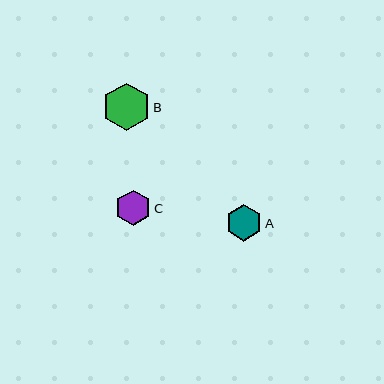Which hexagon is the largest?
Hexagon B is the largest with a size of approximately 47 pixels.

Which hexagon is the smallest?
Hexagon C is the smallest with a size of approximately 36 pixels.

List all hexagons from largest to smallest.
From largest to smallest: B, A, C.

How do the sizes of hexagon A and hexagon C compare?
Hexagon A and hexagon C are approximately the same size.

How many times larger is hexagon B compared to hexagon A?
Hexagon B is approximately 1.3 times the size of hexagon A.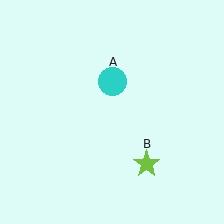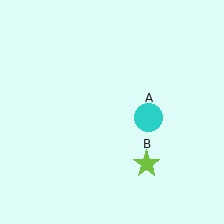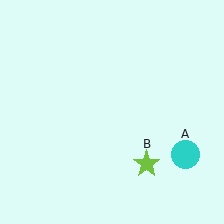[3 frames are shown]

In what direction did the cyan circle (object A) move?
The cyan circle (object A) moved down and to the right.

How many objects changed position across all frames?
1 object changed position: cyan circle (object A).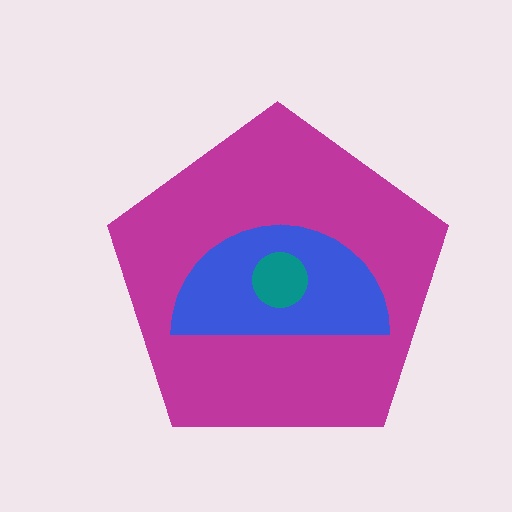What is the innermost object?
The teal circle.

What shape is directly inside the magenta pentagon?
The blue semicircle.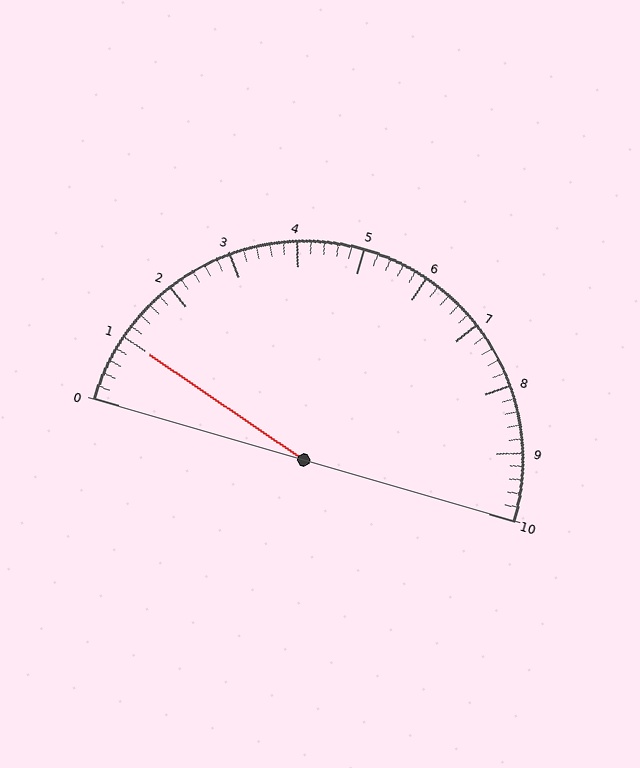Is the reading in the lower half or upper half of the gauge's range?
The reading is in the lower half of the range (0 to 10).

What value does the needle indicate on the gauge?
The needle indicates approximately 1.0.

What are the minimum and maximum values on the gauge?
The gauge ranges from 0 to 10.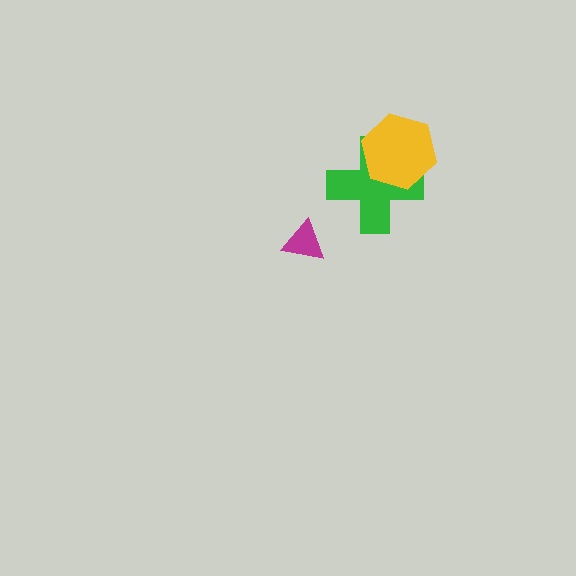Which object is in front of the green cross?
The yellow hexagon is in front of the green cross.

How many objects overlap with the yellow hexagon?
1 object overlaps with the yellow hexagon.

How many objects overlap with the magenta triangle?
0 objects overlap with the magenta triangle.